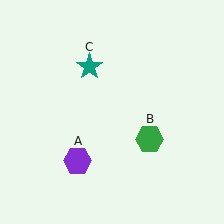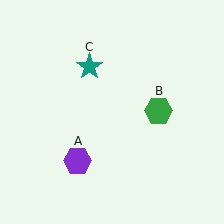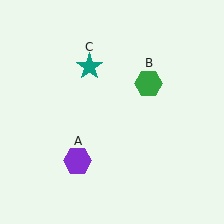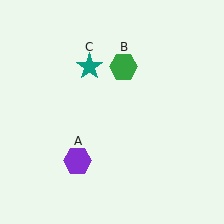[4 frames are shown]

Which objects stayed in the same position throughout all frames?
Purple hexagon (object A) and teal star (object C) remained stationary.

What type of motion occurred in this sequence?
The green hexagon (object B) rotated counterclockwise around the center of the scene.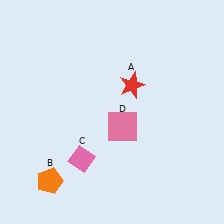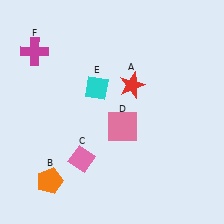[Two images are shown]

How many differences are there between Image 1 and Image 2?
There are 2 differences between the two images.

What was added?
A cyan diamond (E), a magenta cross (F) were added in Image 2.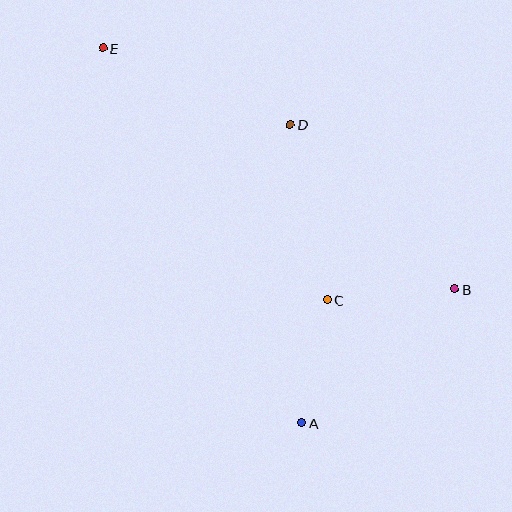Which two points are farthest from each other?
Points B and E are farthest from each other.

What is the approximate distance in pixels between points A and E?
The distance between A and E is approximately 424 pixels.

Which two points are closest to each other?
Points A and C are closest to each other.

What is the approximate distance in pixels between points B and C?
The distance between B and C is approximately 127 pixels.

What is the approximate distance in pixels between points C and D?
The distance between C and D is approximately 179 pixels.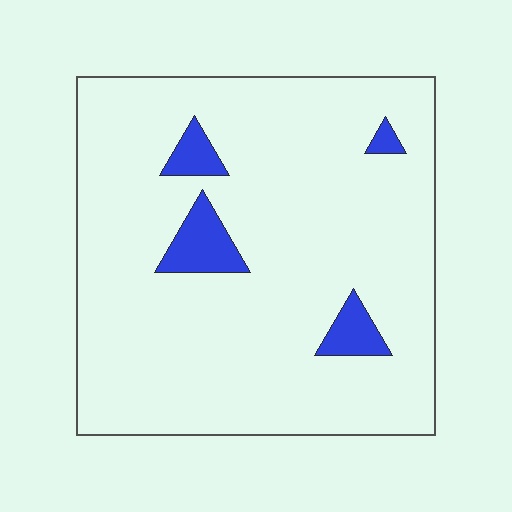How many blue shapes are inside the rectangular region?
4.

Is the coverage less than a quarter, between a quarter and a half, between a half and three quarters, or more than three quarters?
Less than a quarter.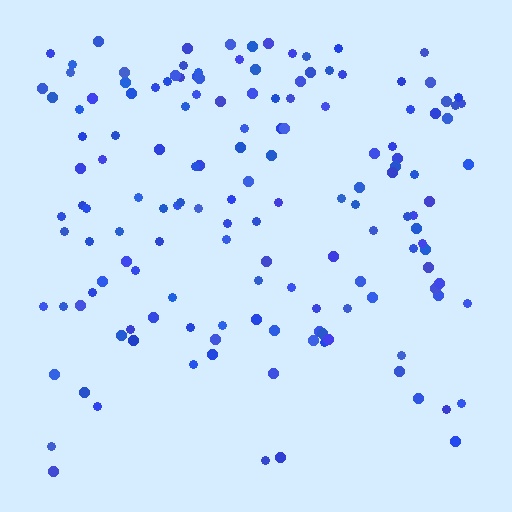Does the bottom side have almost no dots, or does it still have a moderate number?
Still a moderate number, just noticeably fewer than the top.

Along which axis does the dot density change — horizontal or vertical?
Vertical.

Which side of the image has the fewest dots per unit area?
The bottom.